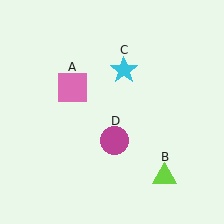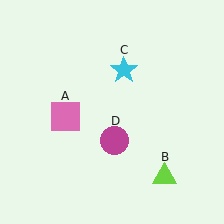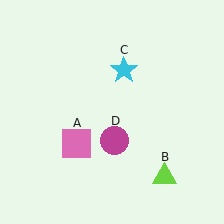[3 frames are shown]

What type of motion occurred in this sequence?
The pink square (object A) rotated counterclockwise around the center of the scene.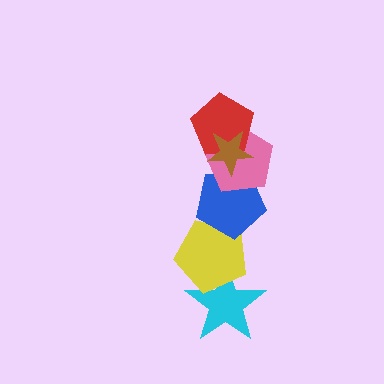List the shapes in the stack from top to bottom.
From top to bottom: the brown star, the red pentagon, the pink pentagon, the blue pentagon, the yellow pentagon, the cyan star.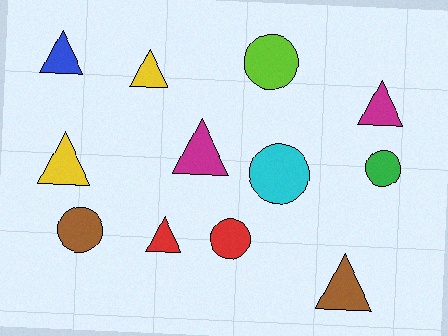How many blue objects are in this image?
There is 1 blue object.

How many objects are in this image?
There are 12 objects.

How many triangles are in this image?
There are 7 triangles.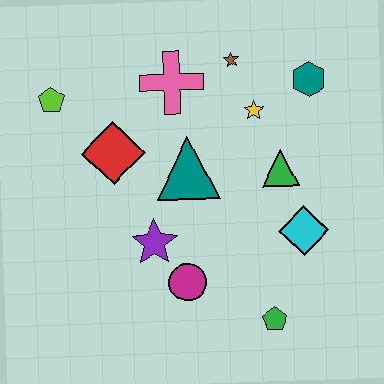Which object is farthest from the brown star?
The green pentagon is farthest from the brown star.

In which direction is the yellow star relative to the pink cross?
The yellow star is to the right of the pink cross.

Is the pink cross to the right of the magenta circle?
No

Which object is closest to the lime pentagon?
The red diamond is closest to the lime pentagon.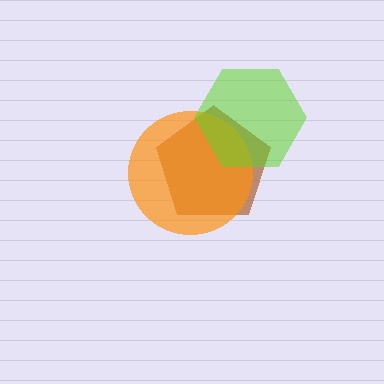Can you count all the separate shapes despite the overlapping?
Yes, there are 3 separate shapes.